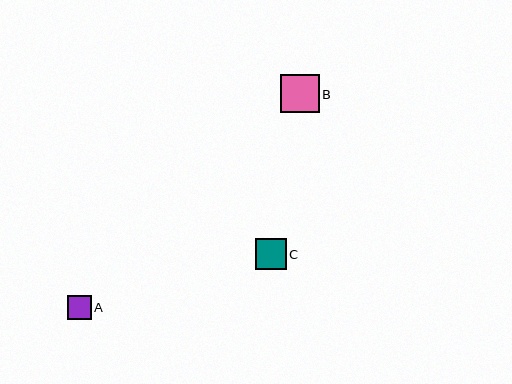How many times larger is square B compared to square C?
Square B is approximately 1.3 times the size of square C.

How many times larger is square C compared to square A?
Square C is approximately 1.3 times the size of square A.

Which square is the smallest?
Square A is the smallest with a size of approximately 24 pixels.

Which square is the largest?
Square B is the largest with a size of approximately 38 pixels.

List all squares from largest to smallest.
From largest to smallest: B, C, A.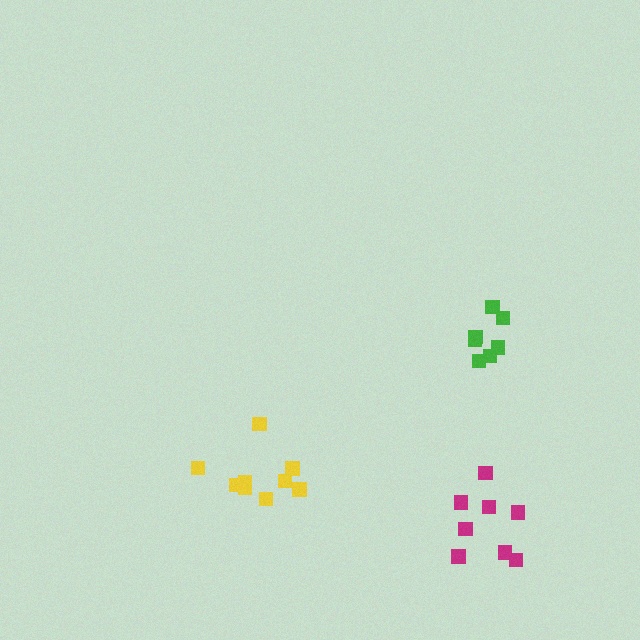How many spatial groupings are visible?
There are 3 spatial groupings.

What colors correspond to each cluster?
The clusters are colored: green, yellow, magenta.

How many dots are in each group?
Group 1: 7 dots, Group 2: 9 dots, Group 3: 8 dots (24 total).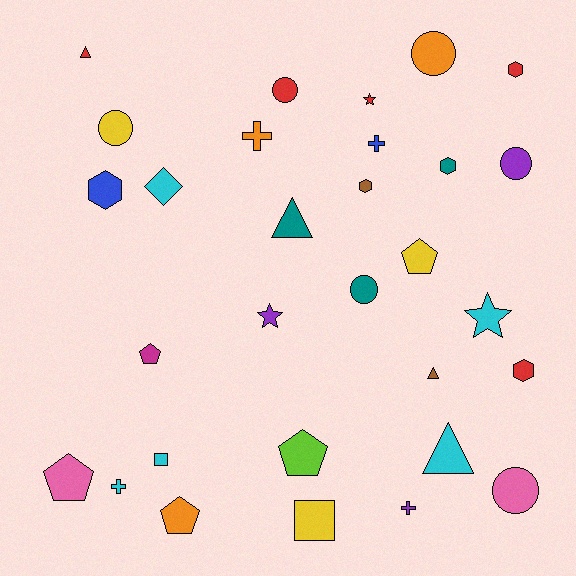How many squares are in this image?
There are 2 squares.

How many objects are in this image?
There are 30 objects.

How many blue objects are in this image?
There are 2 blue objects.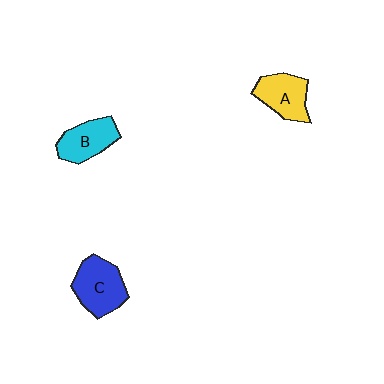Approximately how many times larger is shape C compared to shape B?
Approximately 1.2 times.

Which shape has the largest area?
Shape C (blue).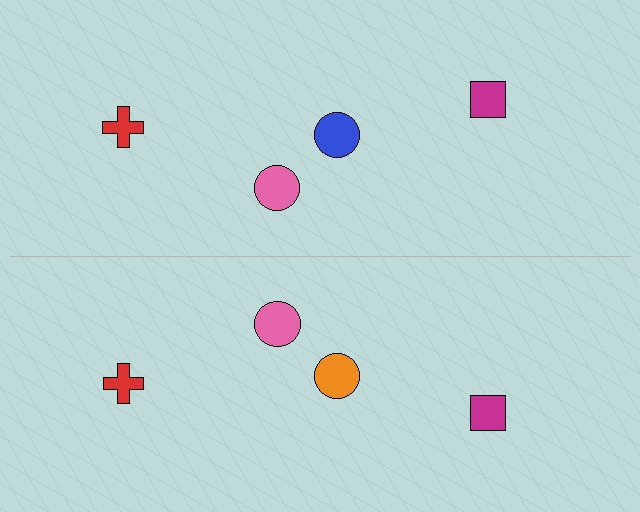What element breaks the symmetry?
The orange circle on the bottom side breaks the symmetry — its mirror counterpart is blue.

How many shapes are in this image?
There are 8 shapes in this image.